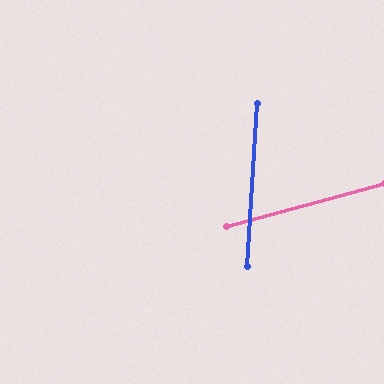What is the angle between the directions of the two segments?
Approximately 71 degrees.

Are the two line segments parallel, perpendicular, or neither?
Neither parallel nor perpendicular — they differ by about 71°.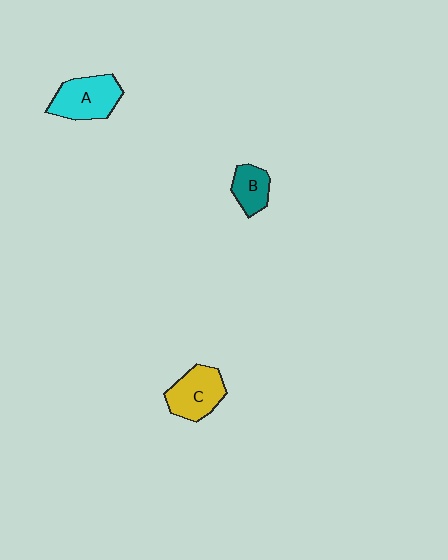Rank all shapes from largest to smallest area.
From largest to smallest: A (cyan), C (yellow), B (teal).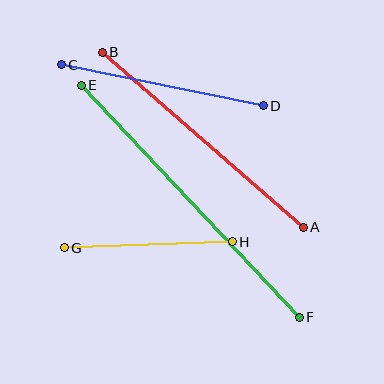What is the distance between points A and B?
The distance is approximately 266 pixels.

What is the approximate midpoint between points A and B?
The midpoint is at approximately (203, 140) pixels.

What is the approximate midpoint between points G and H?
The midpoint is at approximately (148, 245) pixels.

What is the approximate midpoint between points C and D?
The midpoint is at approximately (162, 85) pixels.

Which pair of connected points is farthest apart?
Points E and F are farthest apart.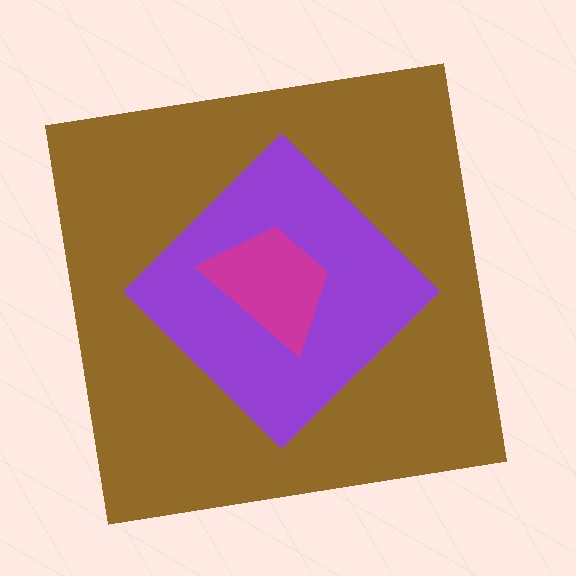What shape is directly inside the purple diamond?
The magenta trapezoid.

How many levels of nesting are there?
3.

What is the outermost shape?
The brown square.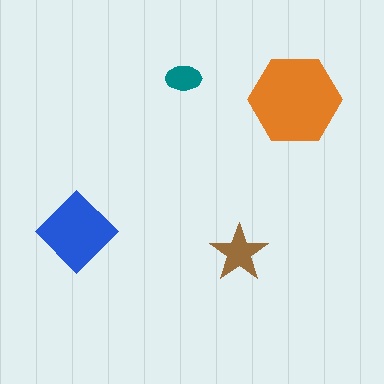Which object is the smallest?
The teal ellipse.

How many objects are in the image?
There are 4 objects in the image.